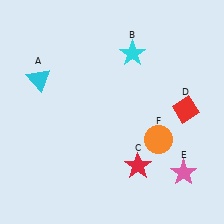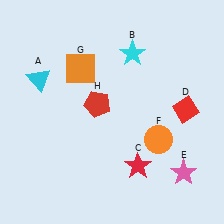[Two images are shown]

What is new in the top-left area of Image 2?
A red pentagon (H) was added in the top-left area of Image 2.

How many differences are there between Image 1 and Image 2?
There are 2 differences between the two images.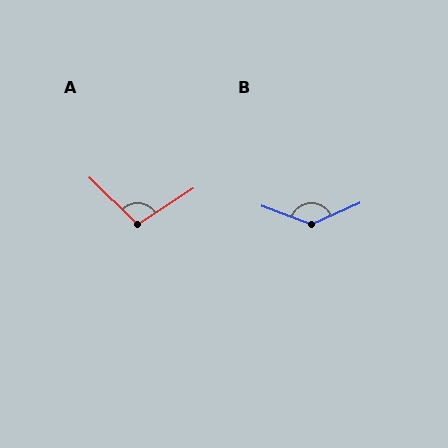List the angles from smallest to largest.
A (103°), B (136°).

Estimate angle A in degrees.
Approximately 103 degrees.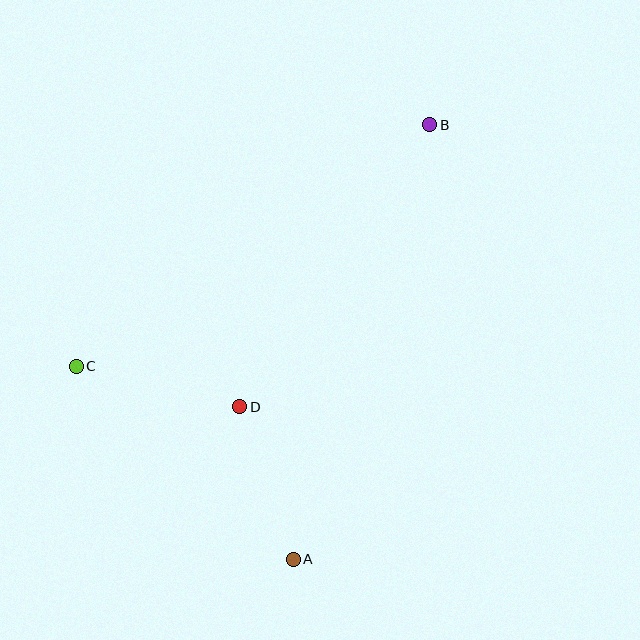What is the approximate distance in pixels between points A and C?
The distance between A and C is approximately 290 pixels.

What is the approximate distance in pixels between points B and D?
The distance between B and D is approximately 340 pixels.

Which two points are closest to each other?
Points A and D are closest to each other.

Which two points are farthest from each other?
Points A and B are farthest from each other.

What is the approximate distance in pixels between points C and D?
The distance between C and D is approximately 168 pixels.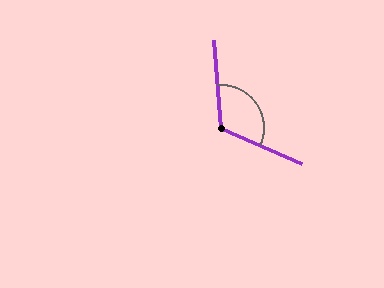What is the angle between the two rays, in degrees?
Approximately 118 degrees.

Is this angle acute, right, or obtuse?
It is obtuse.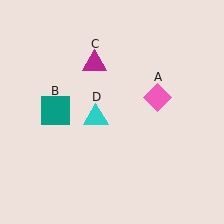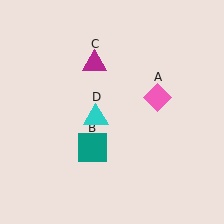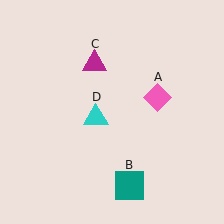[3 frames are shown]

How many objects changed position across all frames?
1 object changed position: teal square (object B).